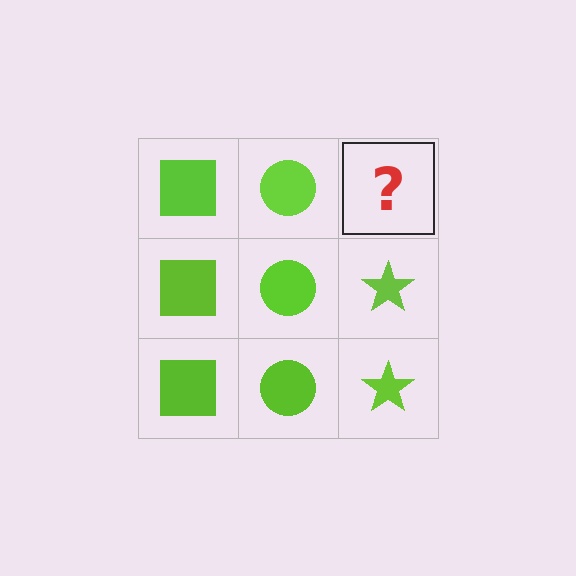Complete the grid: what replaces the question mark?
The question mark should be replaced with a lime star.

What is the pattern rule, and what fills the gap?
The rule is that each column has a consistent shape. The gap should be filled with a lime star.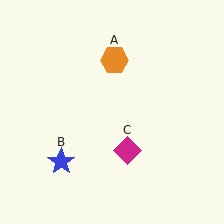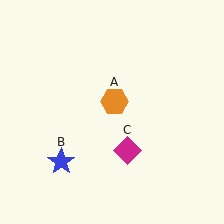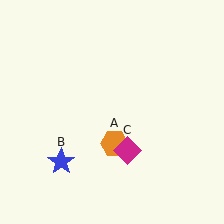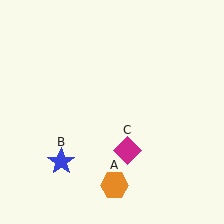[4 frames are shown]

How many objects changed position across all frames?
1 object changed position: orange hexagon (object A).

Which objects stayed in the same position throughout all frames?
Blue star (object B) and magenta diamond (object C) remained stationary.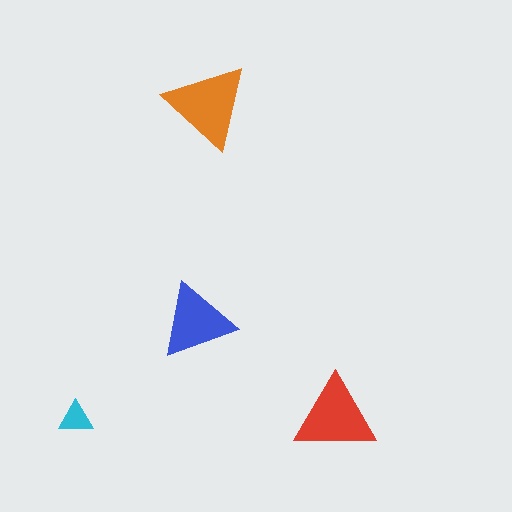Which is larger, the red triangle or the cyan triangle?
The red one.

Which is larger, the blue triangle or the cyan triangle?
The blue one.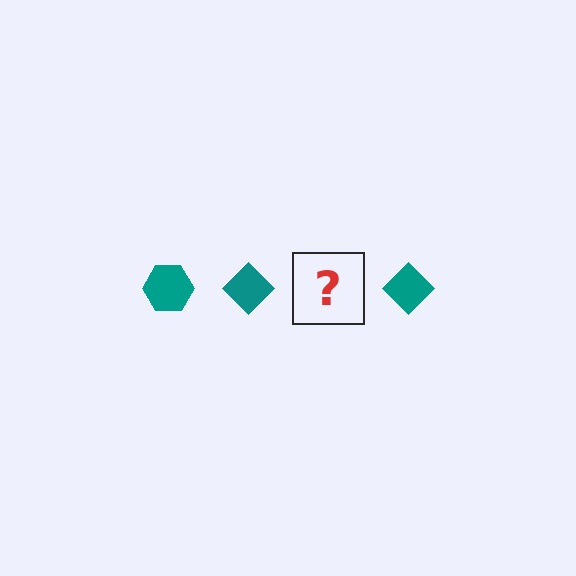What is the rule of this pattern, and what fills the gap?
The rule is that the pattern cycles through hexagon, diamond shapes in teal. The gap should be filled with a teal hexagon.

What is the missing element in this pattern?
The missing element is a teal hexagon.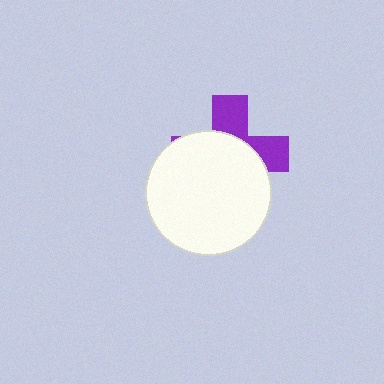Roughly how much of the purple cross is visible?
A small part of it is visible (roughly 36%).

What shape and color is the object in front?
The object in front is a white circle.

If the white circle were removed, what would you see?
You would see the complete purple cross.